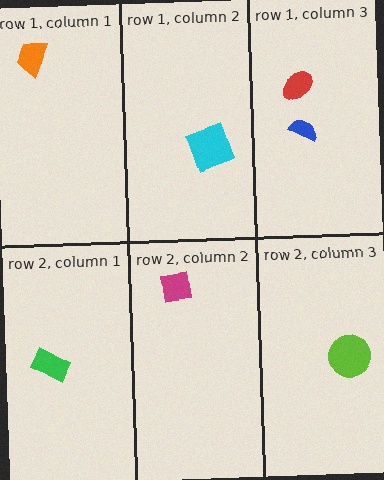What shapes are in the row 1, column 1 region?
The orange trapezoid.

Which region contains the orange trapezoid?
The row 1, column 1 region.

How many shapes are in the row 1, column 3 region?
2.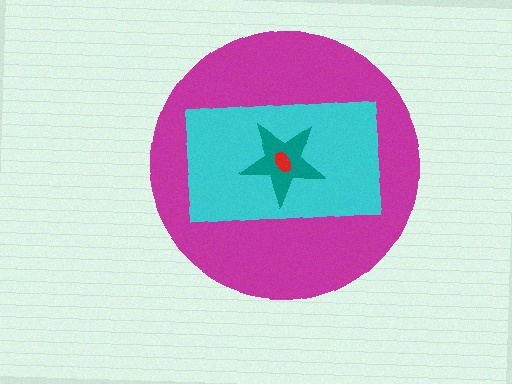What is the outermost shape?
The magenta circle.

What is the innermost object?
The red ellipse.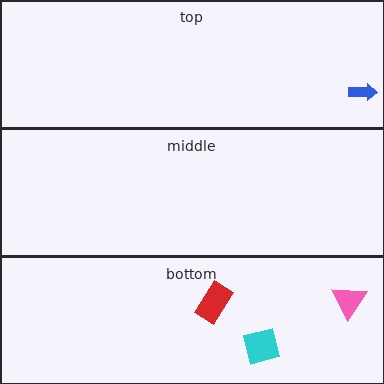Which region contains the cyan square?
The bottom region.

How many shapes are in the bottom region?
3.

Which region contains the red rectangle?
The bottom region.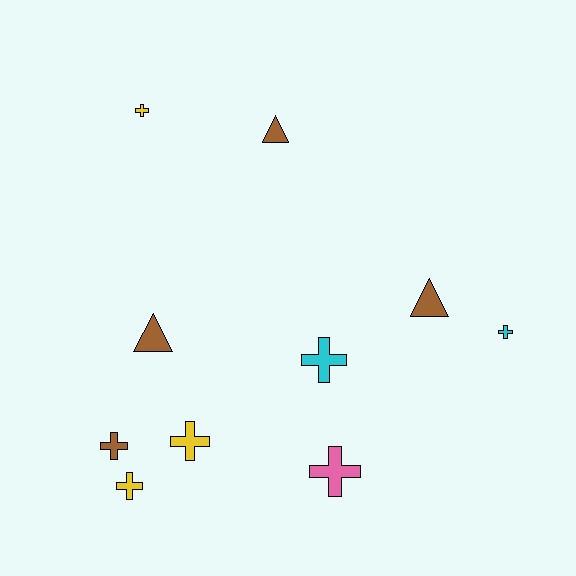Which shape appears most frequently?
Cross, with 7 objects.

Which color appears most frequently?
Brown, with 4 objects.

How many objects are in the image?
There are 10 objects.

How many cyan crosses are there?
There are 2 cyan crosses.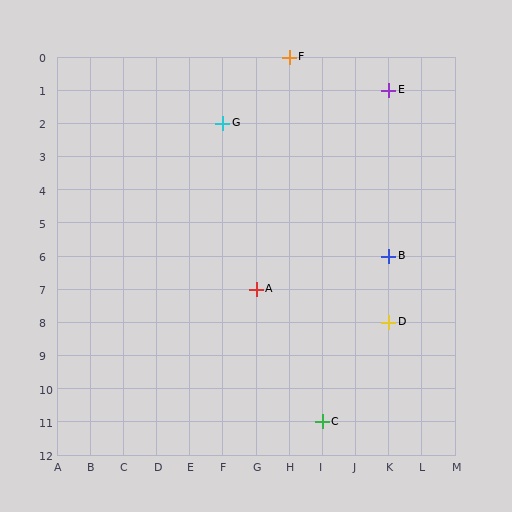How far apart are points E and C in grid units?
Points E and C are 2 columns and 10 rows apart (about 10.2 grid units diagonally).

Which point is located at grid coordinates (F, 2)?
Point G is at (F, 2).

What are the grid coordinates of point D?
Point D is at grid coordinates (K, 8).